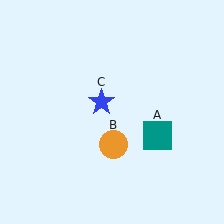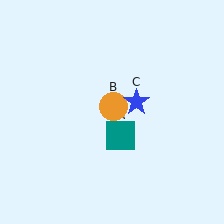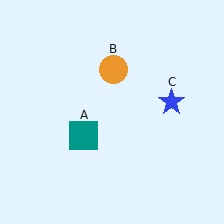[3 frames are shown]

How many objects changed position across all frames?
3 objects changed position: teal square (object A), orange circle (object B), blue star (object C).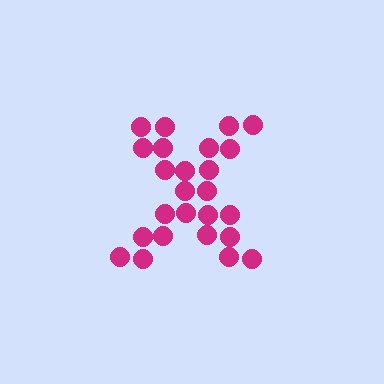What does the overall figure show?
The overall figure shows the letter X.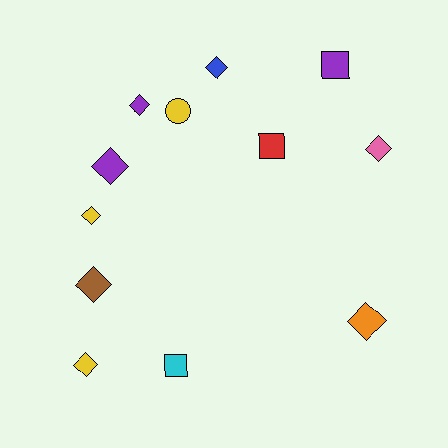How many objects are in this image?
There are 12 objects.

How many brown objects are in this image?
There is 1 brown object.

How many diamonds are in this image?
There are 8 diamonds.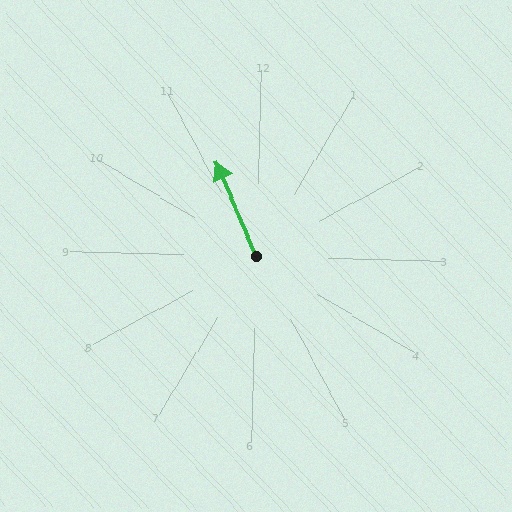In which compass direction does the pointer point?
Northwest.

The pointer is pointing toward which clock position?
Roughly 11 o'clock.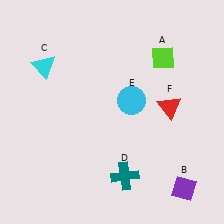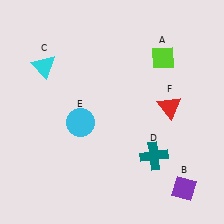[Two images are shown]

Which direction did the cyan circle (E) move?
The cyan circle (E) moved left.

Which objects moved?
The objects that moved are: the teal cross (D), the cyan circle (E).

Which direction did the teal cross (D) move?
The teal cross (D) moved right.